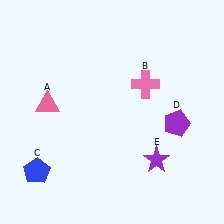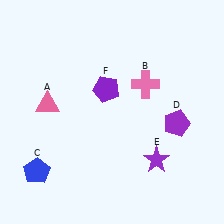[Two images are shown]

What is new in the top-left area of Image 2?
A purple pentagon (F) was added in the top-left area of Image 2.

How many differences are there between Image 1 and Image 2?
There is 1 difference between the two images.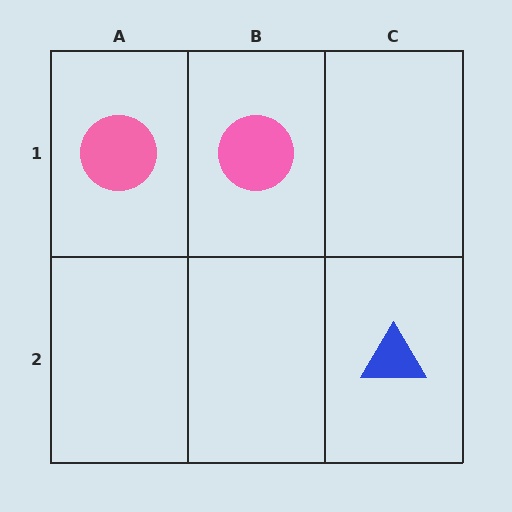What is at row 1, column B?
A pink circle.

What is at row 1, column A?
A pink circle.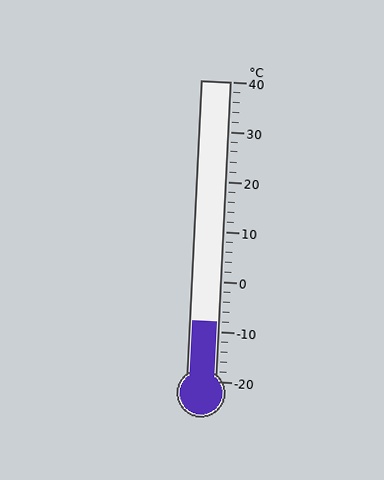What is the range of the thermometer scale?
The thermometer scale ranges from -20°C to 40°C.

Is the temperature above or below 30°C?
The temperature is below 30°C.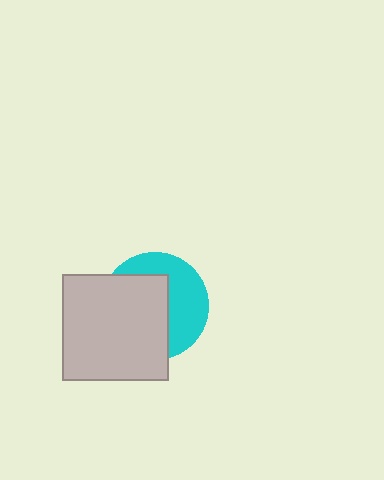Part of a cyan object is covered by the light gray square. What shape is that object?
It is a circle.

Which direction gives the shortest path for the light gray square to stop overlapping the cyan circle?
Moving left gives the shortest separation.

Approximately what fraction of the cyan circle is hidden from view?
Roughly 56% of the cyan circle is hidden behind the light gray square.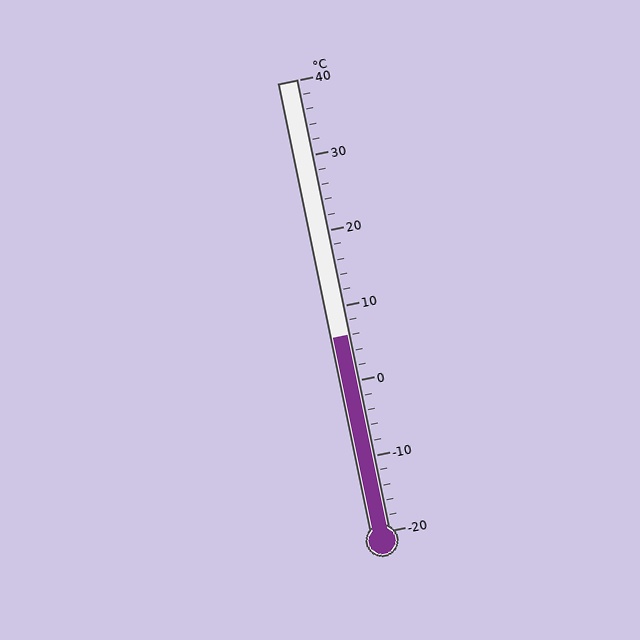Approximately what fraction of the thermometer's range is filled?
The thermometer is filled to approximately 45% of its range.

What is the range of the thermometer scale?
The thermometer scale ranges from -20°C to 40°C.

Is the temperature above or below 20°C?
The temperature is below 20°C.